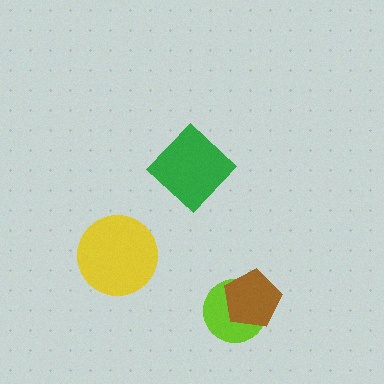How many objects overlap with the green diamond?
0 objects overlap with the green diamond.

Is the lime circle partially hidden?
Yes, it is partially covered by another shape.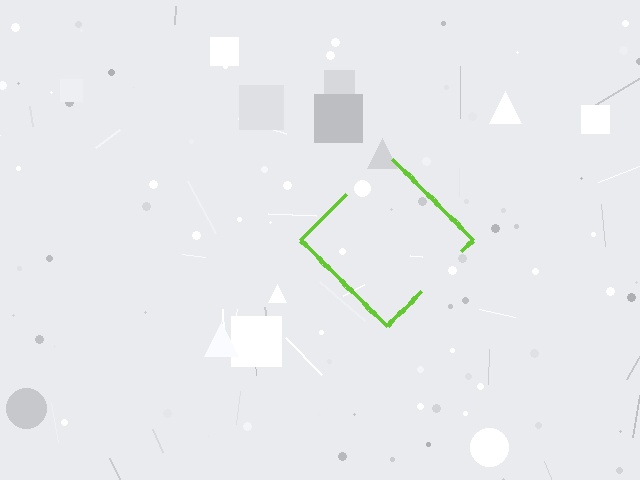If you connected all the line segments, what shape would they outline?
They would outline a diamond.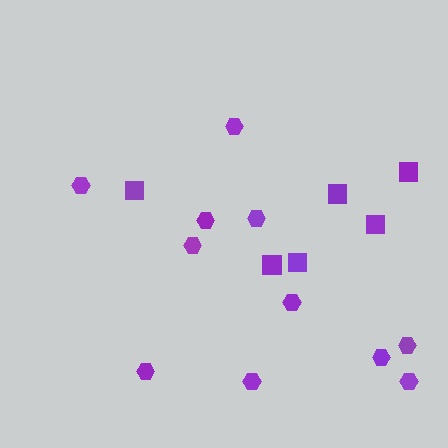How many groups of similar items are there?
There are 2 groups: one group of hexagons (11) and one group of squares (6).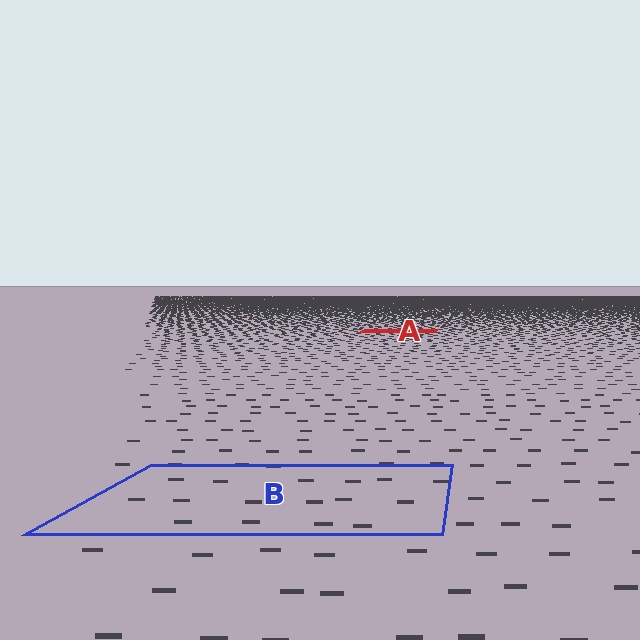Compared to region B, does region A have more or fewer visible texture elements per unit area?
Region A has more texture elements per unit area — they are packed more densely because it is farther away.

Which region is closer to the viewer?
Region B is closer. The texture elements there are larger and more spread out.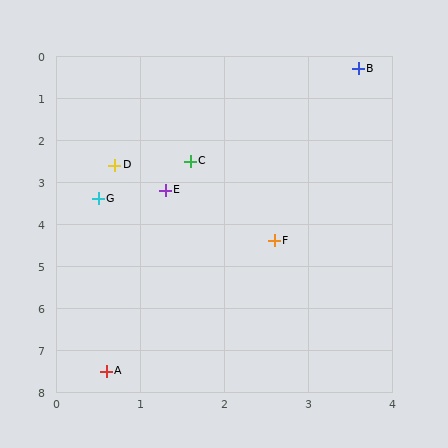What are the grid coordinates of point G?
Point G is at approximately (0.5, 3.4).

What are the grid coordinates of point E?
Point E is at approximately (1.3, 3.2).